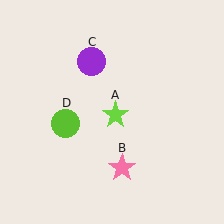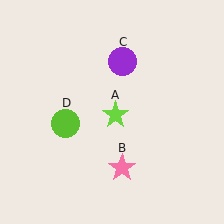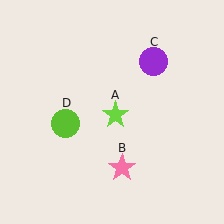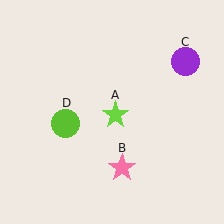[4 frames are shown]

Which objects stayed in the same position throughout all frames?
Lime star (object A) and pink star (object B) and lime circle (object D) remained stationary.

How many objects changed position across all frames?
1 object changed position: purple circle (object C).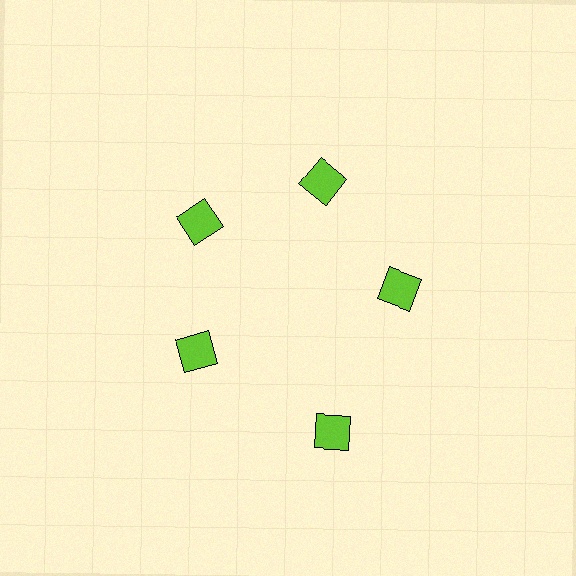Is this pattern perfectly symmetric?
No. The 5 lime diamonds are arranged in a ring, but one element near the 5 o'clock position is pushed outward from the center, breaking the 5-fold rotational symmetry.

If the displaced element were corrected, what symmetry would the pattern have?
It would have 5-fold rotational symmetry — the pattern would map onto itself every 72 degrees.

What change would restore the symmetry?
The symmetry would be restored by moving it inward, back onto the ring so that all 5 diamonds sit at equal angles and equal distance from the center.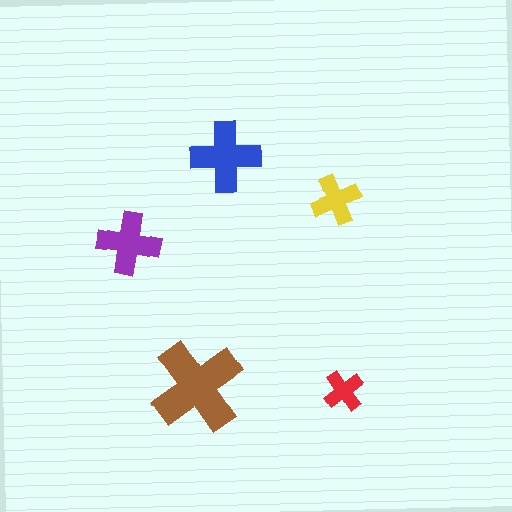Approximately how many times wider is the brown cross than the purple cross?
About 1.5 times wider.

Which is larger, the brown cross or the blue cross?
The brown one.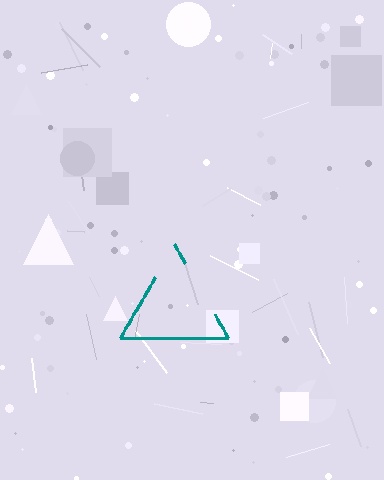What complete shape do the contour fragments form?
The contour fragments form a triangle.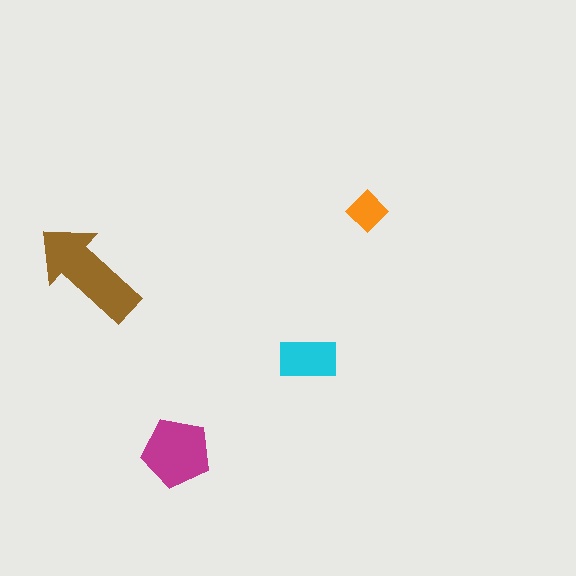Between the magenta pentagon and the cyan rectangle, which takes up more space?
The magenta pentagon.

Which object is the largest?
The brown arrow.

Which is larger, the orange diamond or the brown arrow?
The brown arrow.